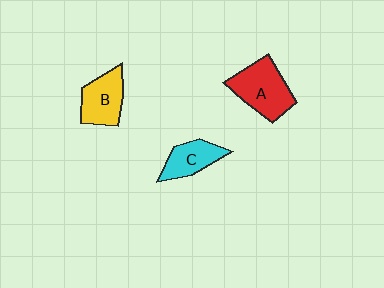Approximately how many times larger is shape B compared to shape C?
Approximately 1.2 times.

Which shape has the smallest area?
Shape C (cyan).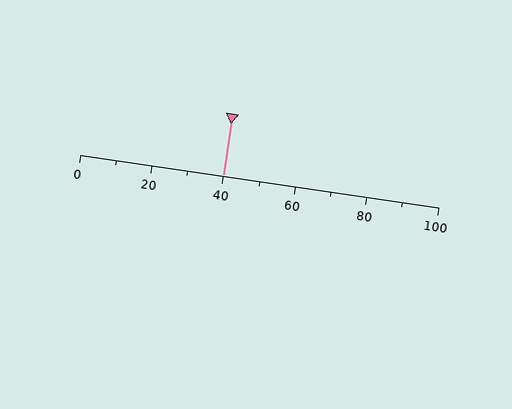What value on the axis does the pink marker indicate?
The marker indicates approximately 40.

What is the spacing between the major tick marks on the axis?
The major ticks are spaced 20 apart.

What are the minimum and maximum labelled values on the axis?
The axis runs from 0 to 100.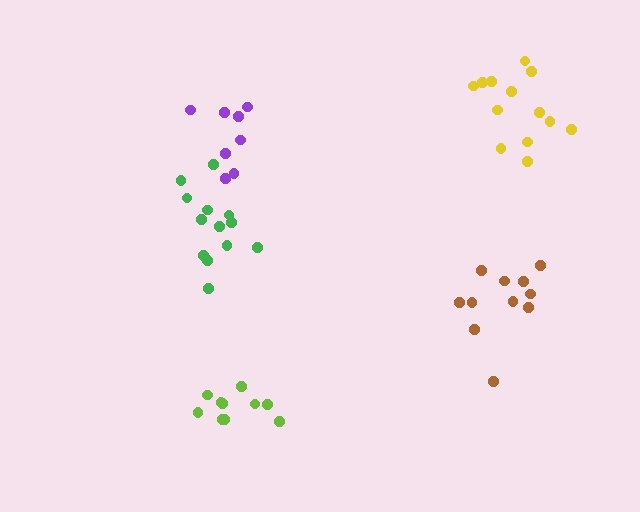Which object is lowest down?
The lime cluster is bottommost.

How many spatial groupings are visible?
There are 5 spatial groupings.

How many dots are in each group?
Group 1: 10 dots, Group 2: 13 dots, Group 3: 13 dots, Group 4: 11 dots, Group 5: 8 dots (55 total).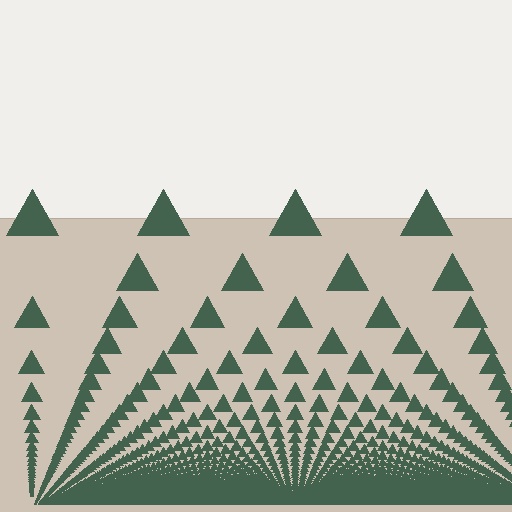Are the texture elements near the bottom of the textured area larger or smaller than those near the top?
Smaller. The gradient is inverted — elements near the bottom are smaller and denser.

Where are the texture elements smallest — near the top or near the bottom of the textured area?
Near the bottom.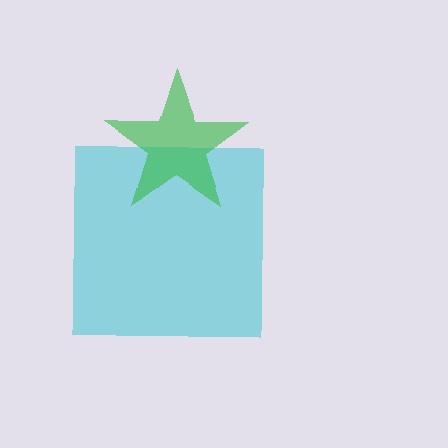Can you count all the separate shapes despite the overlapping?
Yes, there are 2 separate shapes.